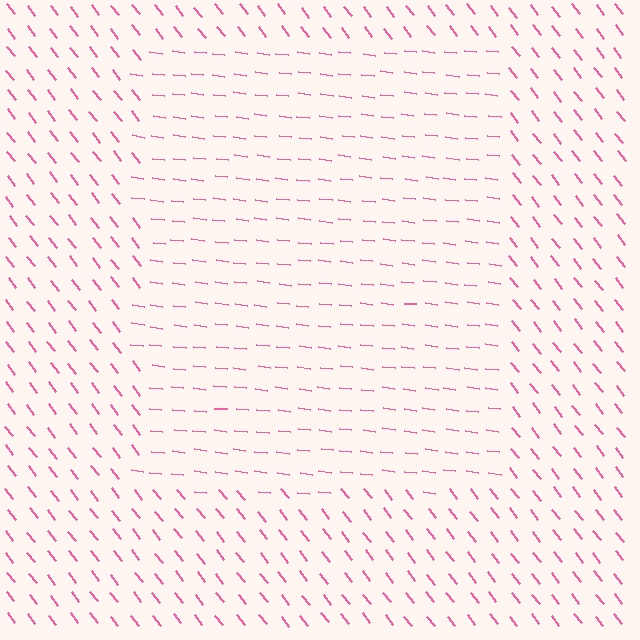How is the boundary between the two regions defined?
The boundary is defined purely by a change in line orientation (approximately 45 degrees difference). All lines are the same color and thickness.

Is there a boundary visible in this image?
Yes, there is a texture boundary formed by a change in line orientation.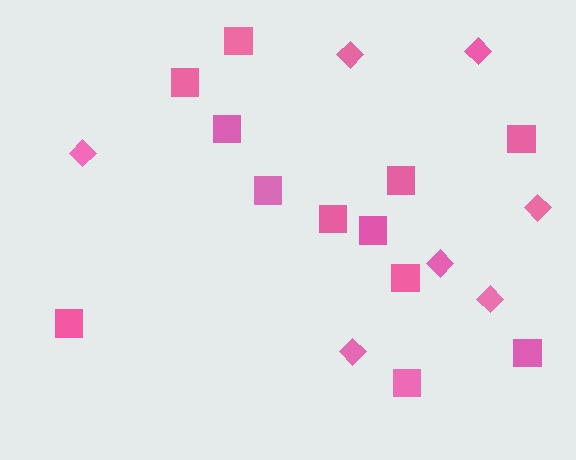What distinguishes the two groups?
There are 2 groups: one group of squares (12) and one group of diamonds (7).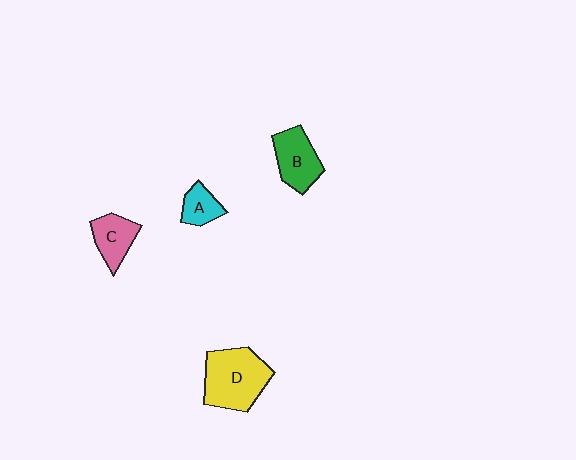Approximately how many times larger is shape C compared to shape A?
Approximately 1.3 times.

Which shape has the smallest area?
Shape A (cyan).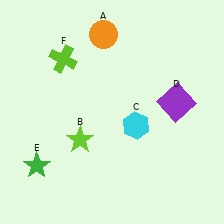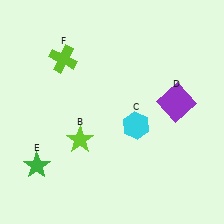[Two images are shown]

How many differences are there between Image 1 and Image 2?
There is 1 difference between the two images.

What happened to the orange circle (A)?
The orange circle (A) was removed in Image 2. It was in the top-left area of Image 1.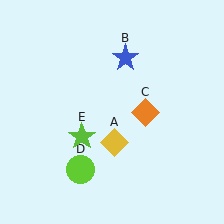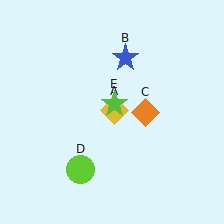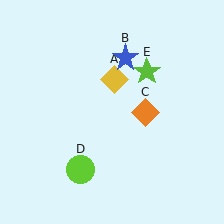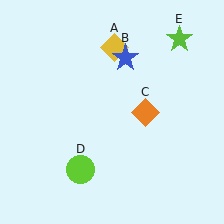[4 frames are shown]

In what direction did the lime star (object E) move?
The lime star (object E) moved up and to the right.